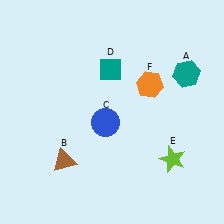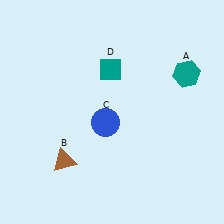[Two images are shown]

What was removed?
The lime star (E), the orange hexagon (F) were removed in Image 2.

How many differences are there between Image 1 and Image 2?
There are 2 differences between the two images.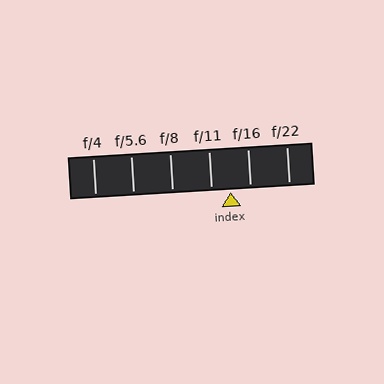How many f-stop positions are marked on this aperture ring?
There are 6 f-stop positions marked.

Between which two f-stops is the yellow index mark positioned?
The index mark is between f/11 and f/16.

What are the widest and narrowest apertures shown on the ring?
The widest aperture shown is f/4 and the narrowest is f/22.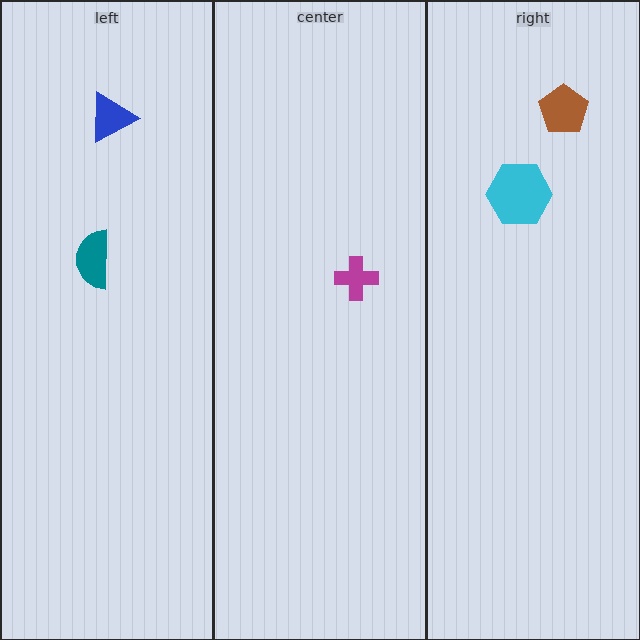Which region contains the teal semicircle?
The left region.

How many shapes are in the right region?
2.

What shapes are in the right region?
The cyan hexagon, the brown pentagon.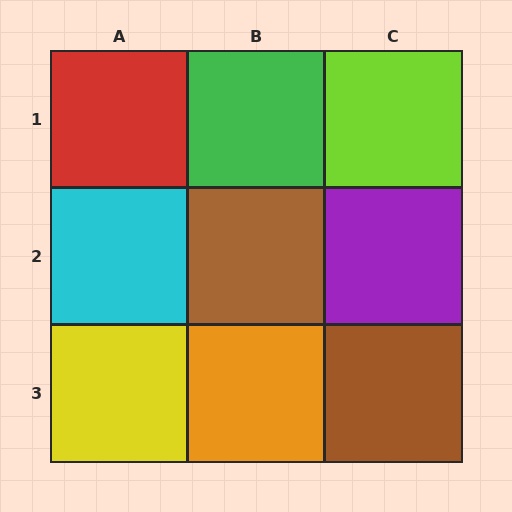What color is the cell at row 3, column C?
Brown.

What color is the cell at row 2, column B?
Brown.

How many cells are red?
1 cell is red.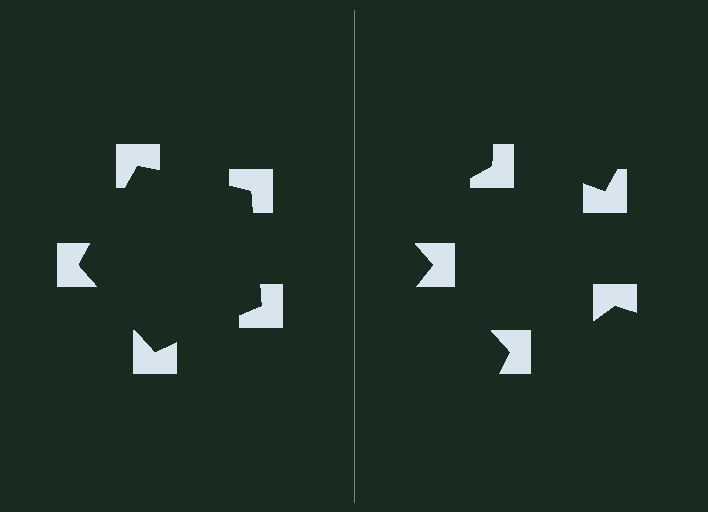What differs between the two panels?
The notched squares are positioned identically on both sides; only the wedge orientations differ. On the left they align to a pentagon; on the right they are misaligned.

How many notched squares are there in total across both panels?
10 — 5 on each side.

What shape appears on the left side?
An illusory pentagon.